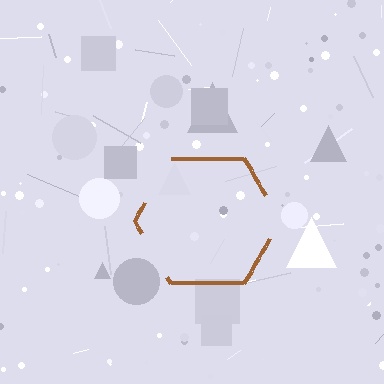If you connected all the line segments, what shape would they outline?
They would outline a hexagon.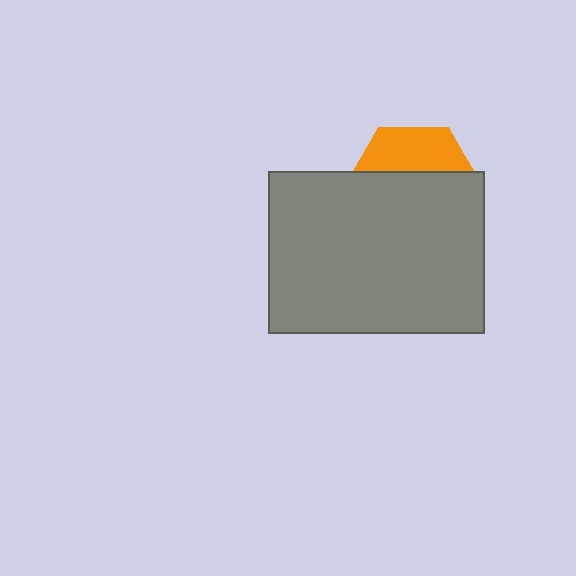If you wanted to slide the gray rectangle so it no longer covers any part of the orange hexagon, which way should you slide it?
Slide it down — that is the most direct way to separate the two shapes.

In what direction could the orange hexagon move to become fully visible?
The orange hexagon could move up. That would shift it out from behind the gray rectangle entirely.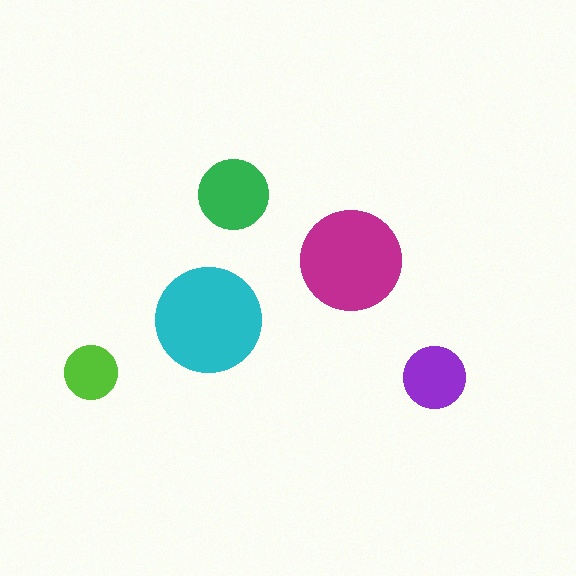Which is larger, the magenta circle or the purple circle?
The magenta one.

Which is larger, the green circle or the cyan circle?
The cyan one.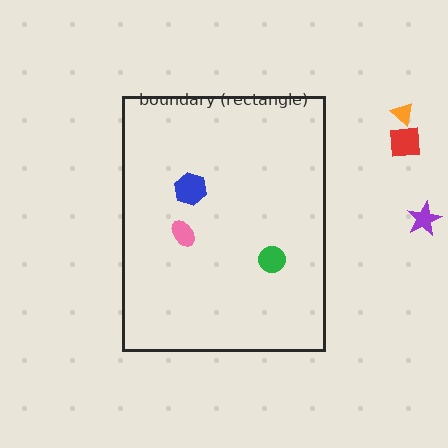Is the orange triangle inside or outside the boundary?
Outside.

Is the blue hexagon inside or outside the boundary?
Inside.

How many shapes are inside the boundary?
3 inside, 3 outside.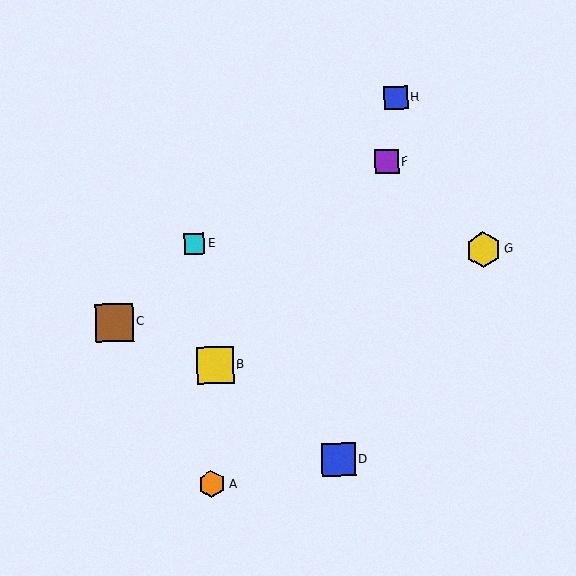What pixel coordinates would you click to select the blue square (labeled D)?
Click at (339, 460) to select the blue square D.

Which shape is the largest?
The brown square (labeled C) is the largest.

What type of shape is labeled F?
Shape F is a purple square.